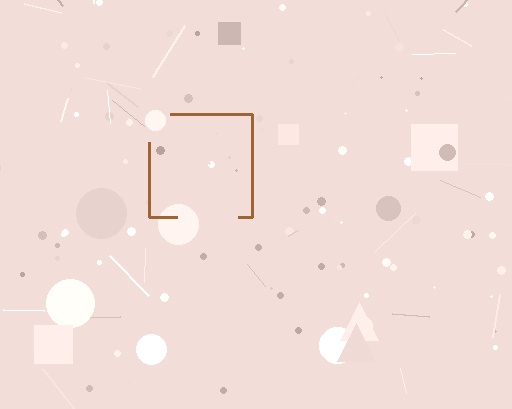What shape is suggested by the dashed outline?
The dashed outline suggests a square.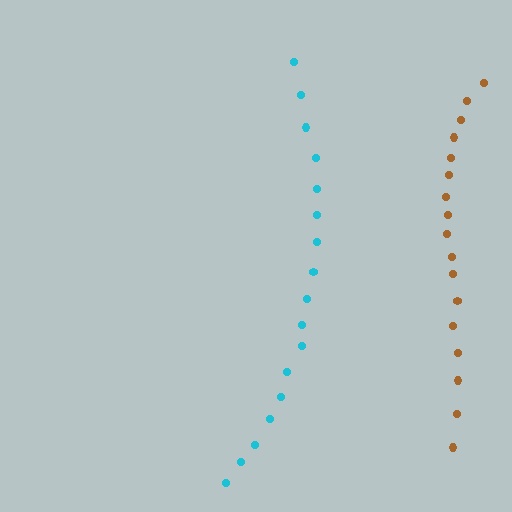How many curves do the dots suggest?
There are 2 distinct paths.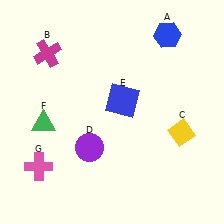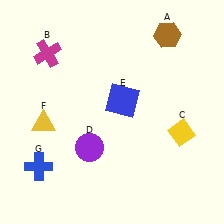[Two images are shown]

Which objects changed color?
A changed from blue to brown. F changed from green to yellow. G changed from pink to blue.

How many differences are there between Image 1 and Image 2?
There are 3 differences between the two images.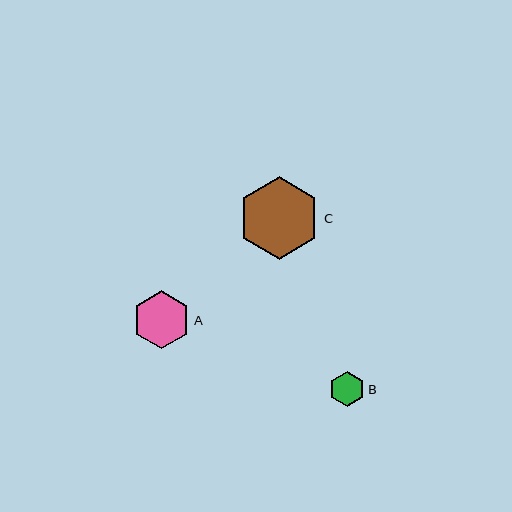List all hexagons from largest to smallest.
From largest to smallest: C, A, B.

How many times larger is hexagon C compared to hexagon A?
Hexagon C is approximately 1.4 times the size of hexagon A.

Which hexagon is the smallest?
Hexagon B is the smallest with a size of approximately 35 pixels.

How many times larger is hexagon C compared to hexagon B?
Hexagon C is approximately 2.3 times the size of hexagon B.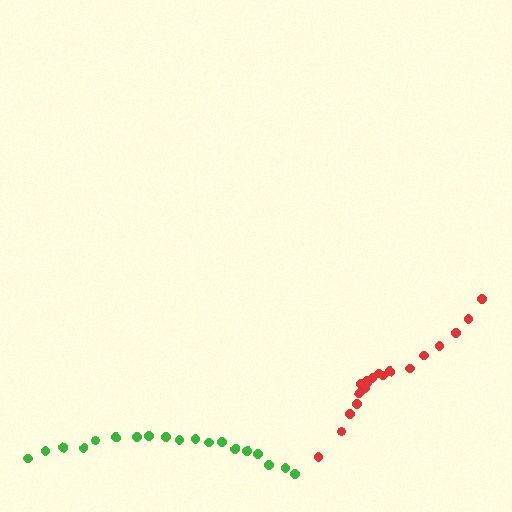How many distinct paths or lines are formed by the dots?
There are 2 distinct paths.